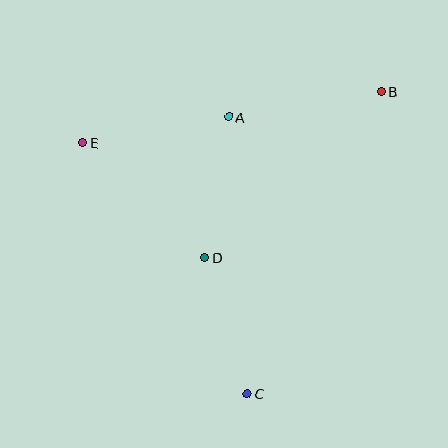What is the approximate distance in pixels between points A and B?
The distance between A and B is approximately 155 pixels.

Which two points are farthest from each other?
Points B and C are farthest from each other.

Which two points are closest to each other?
Points C and D are closest to each other.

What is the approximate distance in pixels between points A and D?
The distance between A and D is approximately 143 pixels.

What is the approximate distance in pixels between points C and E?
The distance between C and E is approximately 300 pixels.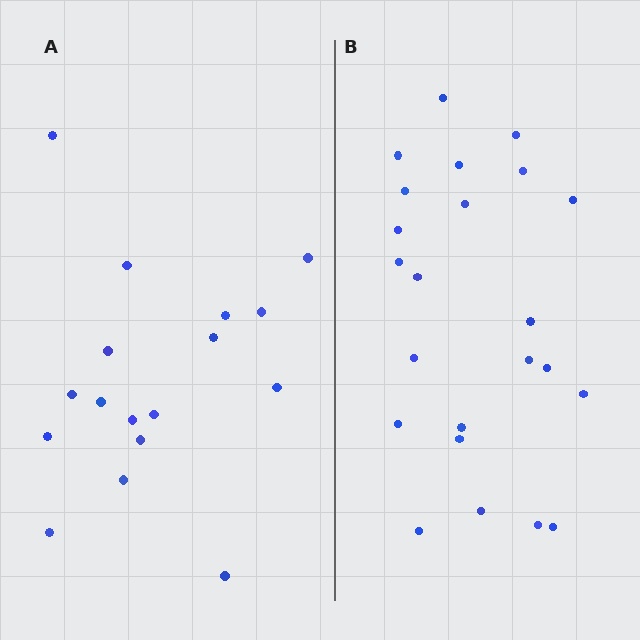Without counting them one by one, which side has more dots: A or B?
Region B (the right region) has more dots.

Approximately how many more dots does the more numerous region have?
Region B has about 6 more dots than region A.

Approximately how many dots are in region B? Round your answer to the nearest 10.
About 20 dots. (The exact count is 23, which rounds to 20.)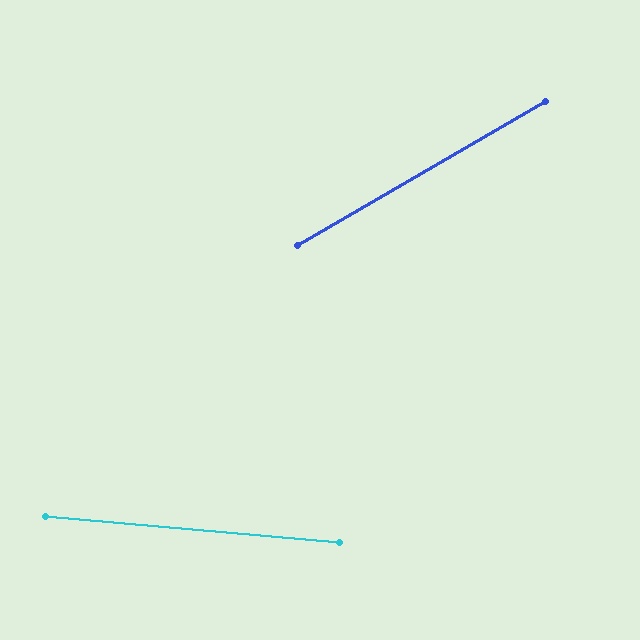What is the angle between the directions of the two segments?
Approximately 35 degrees.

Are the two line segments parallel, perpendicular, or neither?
Neither parallel nor perpendicular — they differ by about 35°.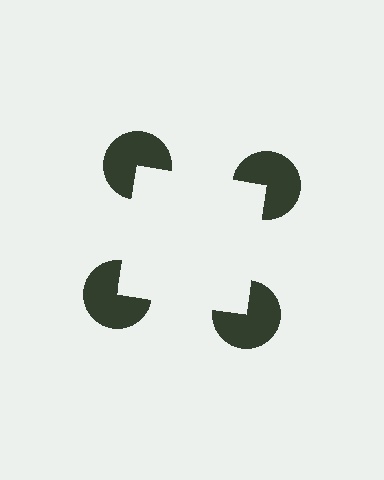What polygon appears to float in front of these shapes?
An illusory square — its edges are inferred from the aligned wedge cuts in the pac-man discs, not physically drawn.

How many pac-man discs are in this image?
There are 4 — one at each vertex of the illusory square.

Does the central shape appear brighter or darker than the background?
It typically appears slightly brighter than the background, even though no actual brightness change is drawn.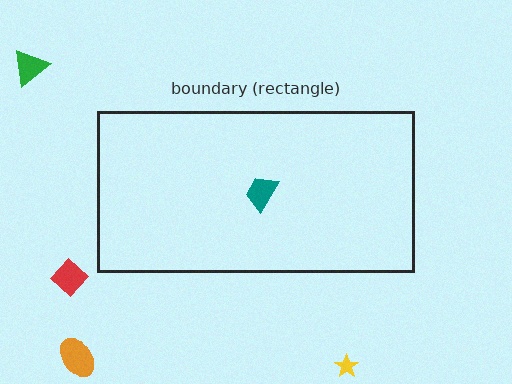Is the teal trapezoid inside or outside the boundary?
Inside.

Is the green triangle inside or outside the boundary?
Outside.